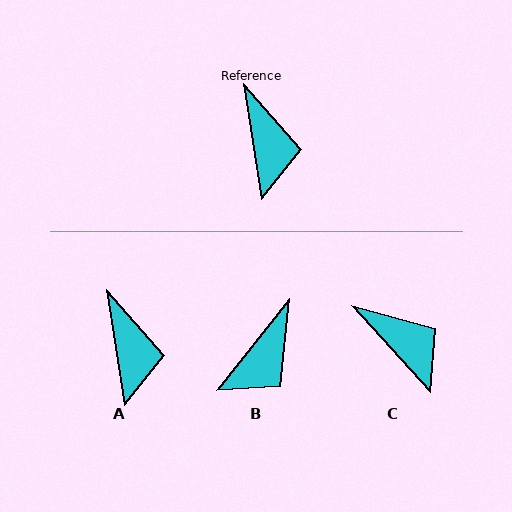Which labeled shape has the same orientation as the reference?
A.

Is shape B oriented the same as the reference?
No, it is off by about 48 degrees.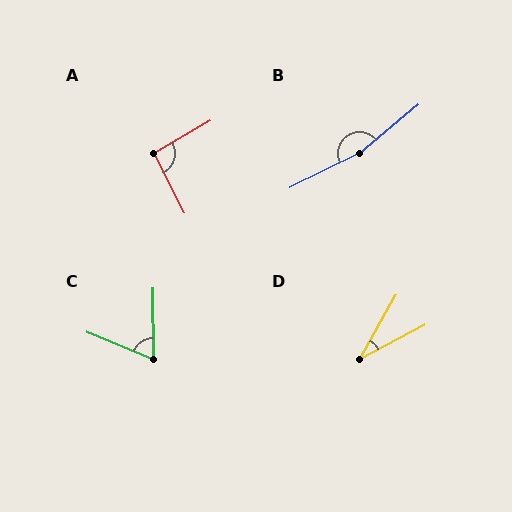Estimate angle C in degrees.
Approximately 67 degrees.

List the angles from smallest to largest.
D (33°), C (67°), A (93°), B (167°).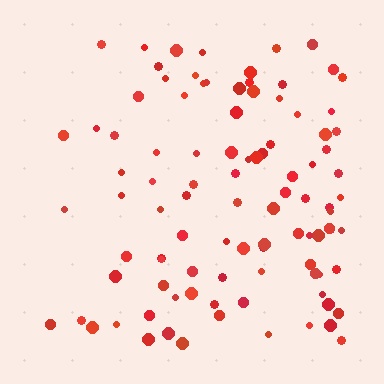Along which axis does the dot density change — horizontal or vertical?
Horizontal.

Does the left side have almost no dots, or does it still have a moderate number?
Still a moderate number, just noticeably fewer than the right.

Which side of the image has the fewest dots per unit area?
The left.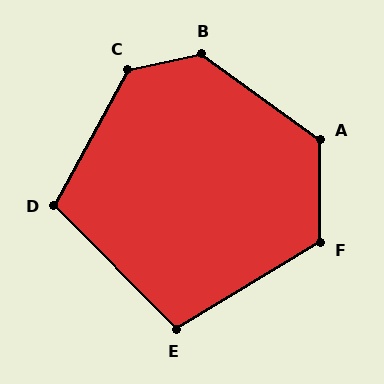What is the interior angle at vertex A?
Approximately 126 degrees (obtuse).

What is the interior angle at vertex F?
Approximately 121 degrees (obtuse).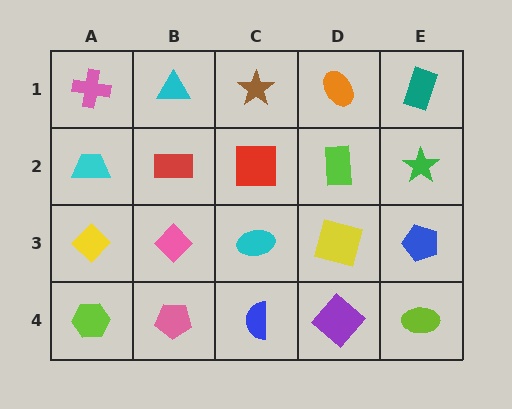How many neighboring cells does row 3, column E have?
3.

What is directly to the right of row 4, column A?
A pink pentagon.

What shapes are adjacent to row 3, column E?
A green star (row 2, column E), a lime ellipse (row 4, column E), a yellow square (row 3, column D).